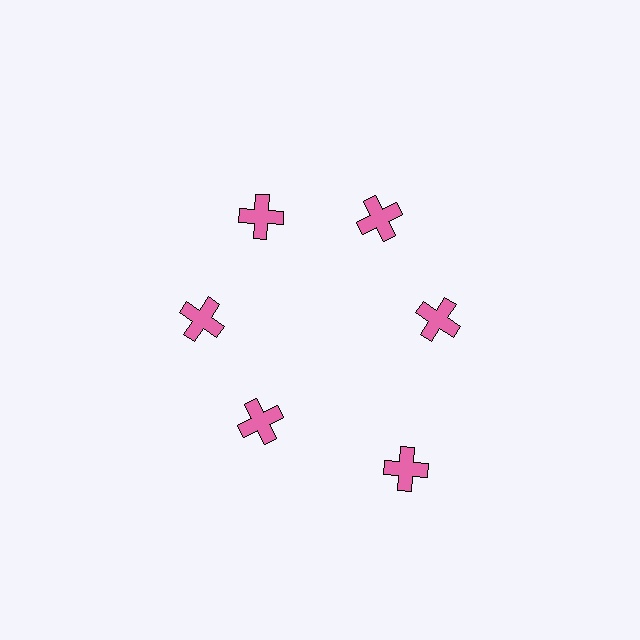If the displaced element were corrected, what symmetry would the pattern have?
It would have 6-fold rotational symmetry — the pattern would map onto itself every 60 degrees.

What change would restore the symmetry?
The symmetry would be restored by moving it inward, back onto the ring so that all 6 crosses sit at equal angles and equal distance from the center.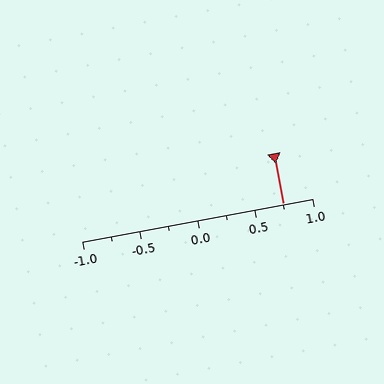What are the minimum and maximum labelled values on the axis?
The axis runs from -1.0 to 1.0.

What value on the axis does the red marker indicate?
The marker indicates approximately 0.75.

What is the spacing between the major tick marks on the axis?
The major ticks are spaced 0.5 apart.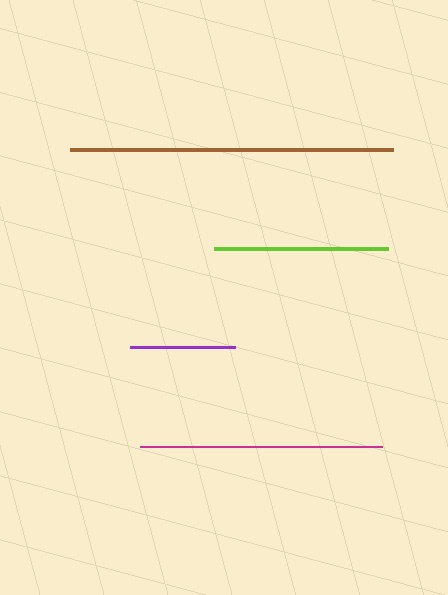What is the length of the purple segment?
The purple segment is approximately 105 pixels long.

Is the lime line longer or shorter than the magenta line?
The magenta line is longer than the lime line.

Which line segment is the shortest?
The purple line is the shortest at approximately 105 pixels.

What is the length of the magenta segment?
The magenta segment is approximately 242 pixels long.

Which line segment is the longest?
The brown line is the longest at approximately 323 pixels.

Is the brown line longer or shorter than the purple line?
The brown line is longer than the purple line.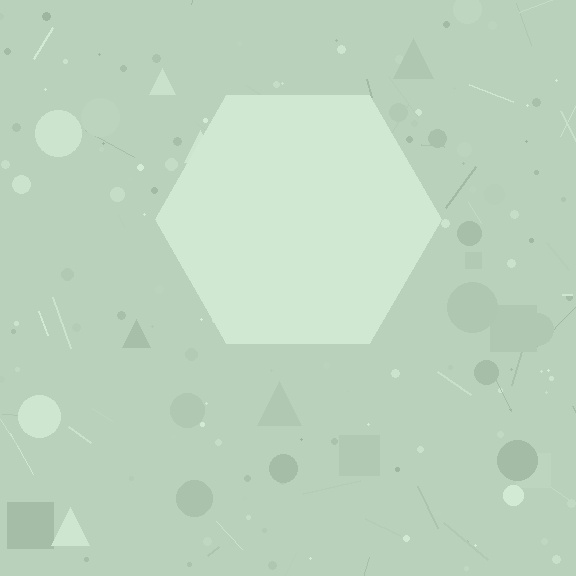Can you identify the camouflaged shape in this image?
The camouflaged shape is a hexagon.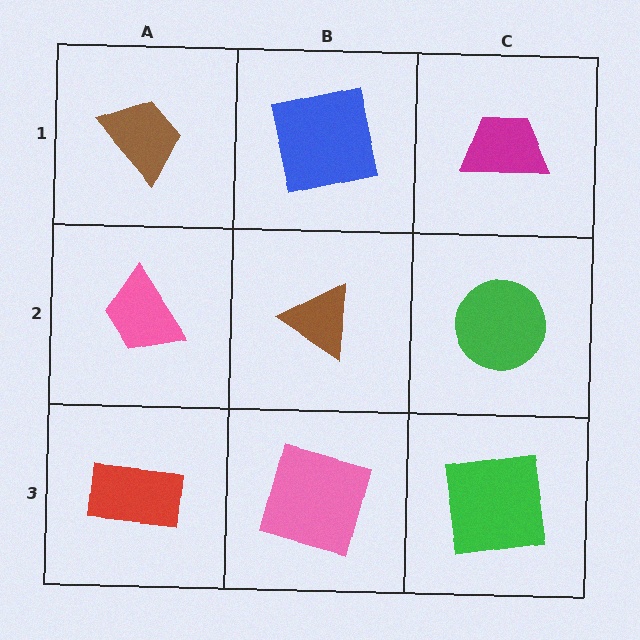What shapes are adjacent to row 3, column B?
A brown triangle (row 2, column B), a red rectangle (row 3, column A), a green square (row 3, column C).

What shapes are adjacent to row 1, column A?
A pink trapezoid (row 2, column A), a blue square (row 1, column B).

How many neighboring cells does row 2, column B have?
4.